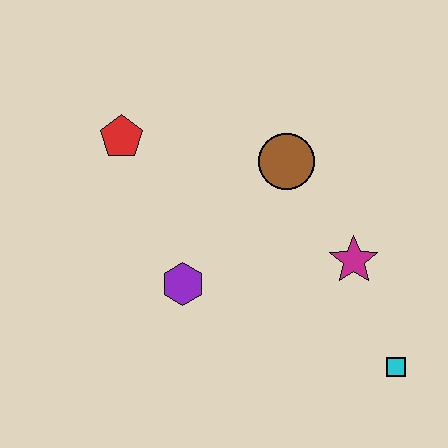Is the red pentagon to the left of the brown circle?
Yes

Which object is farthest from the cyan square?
The red pentagon is farthest from the cyan square.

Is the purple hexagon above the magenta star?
No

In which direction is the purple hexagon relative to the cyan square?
The purple hexagon is to the left of the cyan square.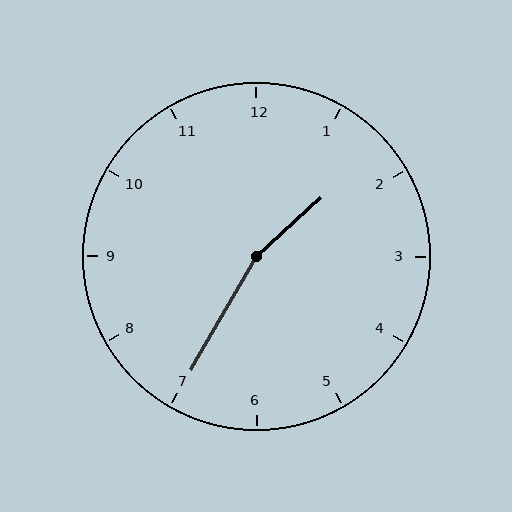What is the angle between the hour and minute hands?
Approximately 162 degrees.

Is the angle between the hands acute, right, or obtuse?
It is obtuse.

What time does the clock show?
1:35.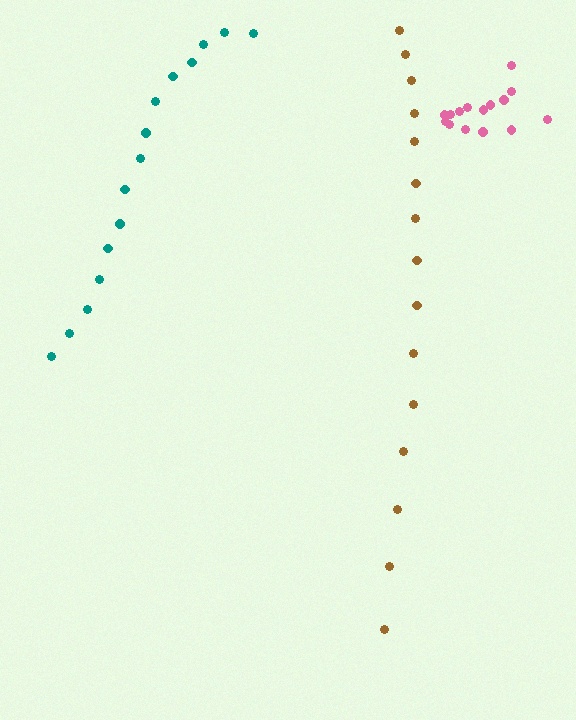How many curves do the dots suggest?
There are 3 distinct paths.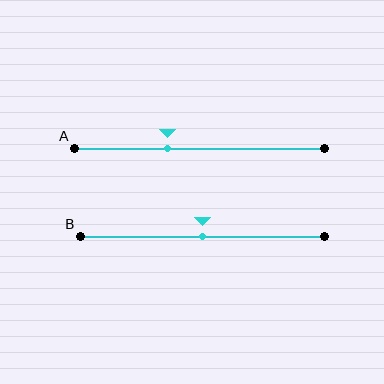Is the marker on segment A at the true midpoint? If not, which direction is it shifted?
No, the marker on segment A is shifted to the left by about 13% of the segment length.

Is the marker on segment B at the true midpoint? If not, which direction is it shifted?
Yes, the marker on segment B is at the true midpoint.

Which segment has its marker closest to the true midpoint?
Segment B has its marker closest to the true midpoint.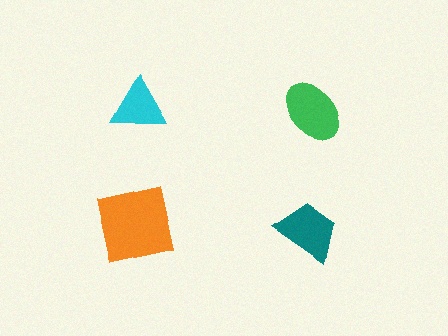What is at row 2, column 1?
An orange square.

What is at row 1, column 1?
A cyan triangle.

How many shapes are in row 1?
2 shapes.